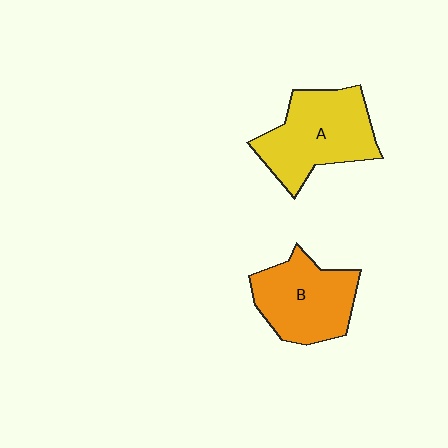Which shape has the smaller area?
Shape B (orange).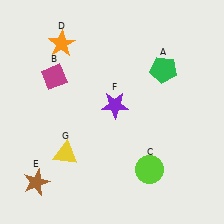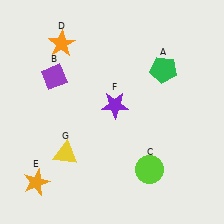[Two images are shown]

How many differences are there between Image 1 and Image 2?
There are 2 differences between the two images.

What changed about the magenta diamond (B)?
In Image 1, B is magenta. In Image 2, it changed to purple.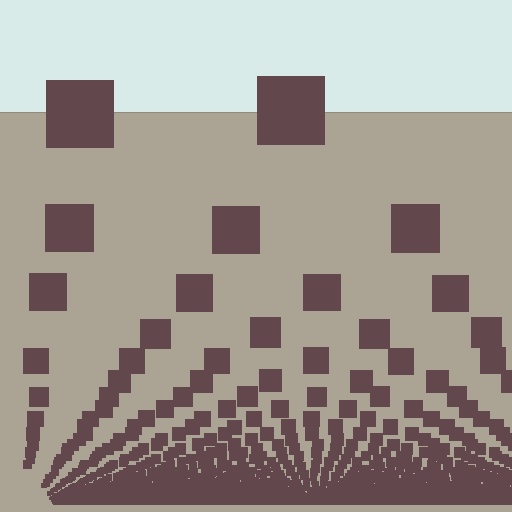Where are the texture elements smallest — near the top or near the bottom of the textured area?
Near the bottom.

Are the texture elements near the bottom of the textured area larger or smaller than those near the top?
Smaller. The gradient is inverted — elements near the bottom are smaller and denser.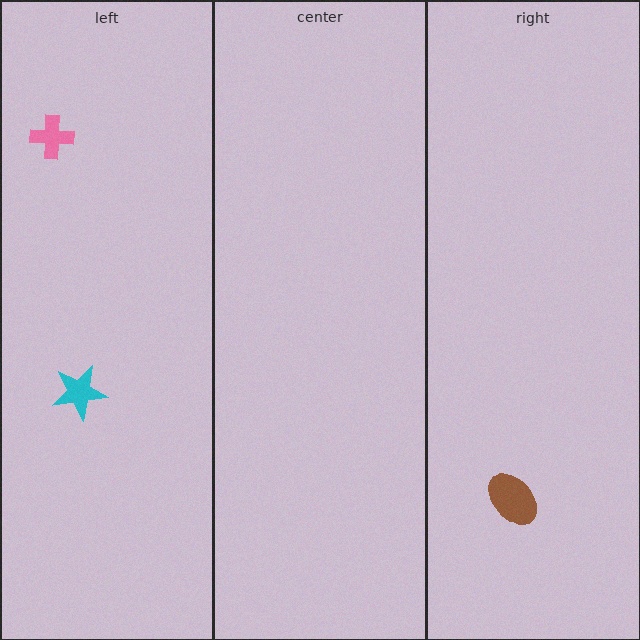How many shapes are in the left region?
2.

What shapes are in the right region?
The brown ellipse.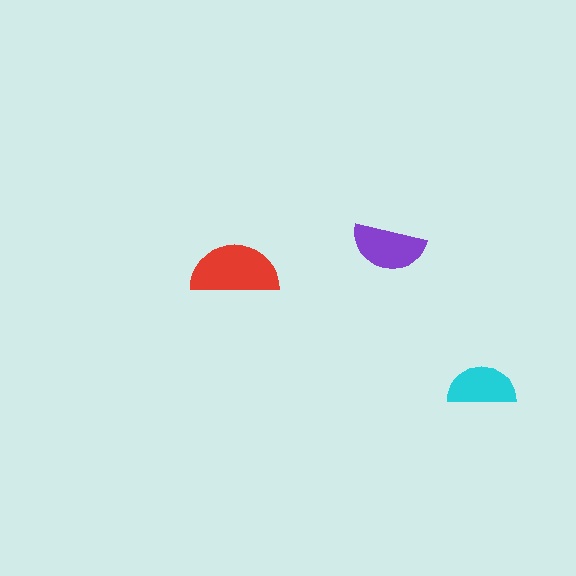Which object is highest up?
The purple semicircle is topmost.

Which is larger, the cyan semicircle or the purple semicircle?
The purple one.